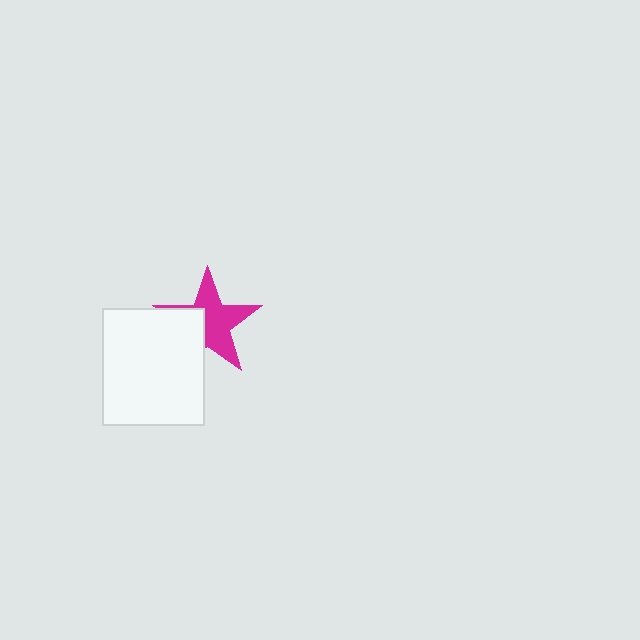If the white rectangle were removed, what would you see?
You would see the complete magenta star.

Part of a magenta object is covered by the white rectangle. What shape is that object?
It is a star.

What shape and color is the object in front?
The object in front is a white rectangle.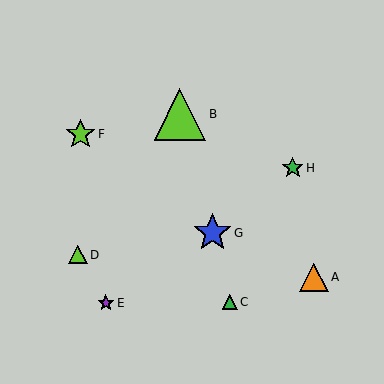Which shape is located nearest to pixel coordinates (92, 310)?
The purple star (labeled E) at (106, 303) is nearest to that location.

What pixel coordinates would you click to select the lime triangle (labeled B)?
Click at (180, 114) to select the lime triangle B.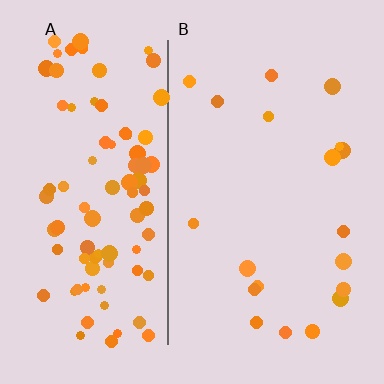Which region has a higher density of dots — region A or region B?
A (the left).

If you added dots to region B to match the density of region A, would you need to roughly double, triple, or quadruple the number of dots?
Approximately quadruple.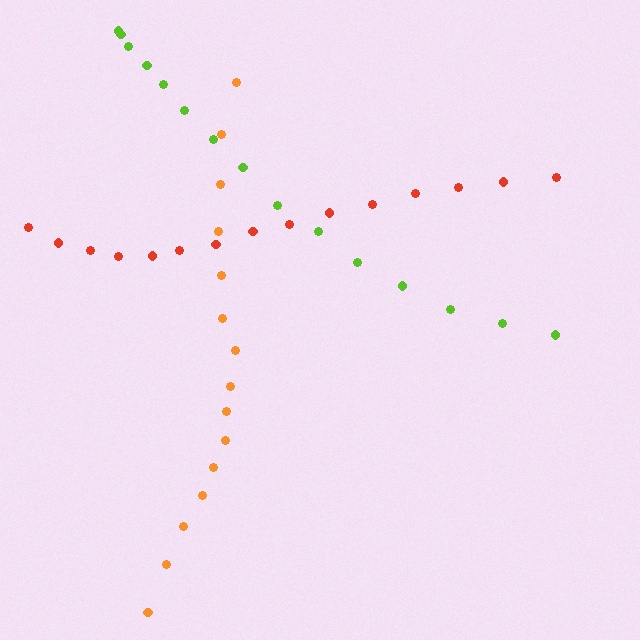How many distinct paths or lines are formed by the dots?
There are 3 distinct paths.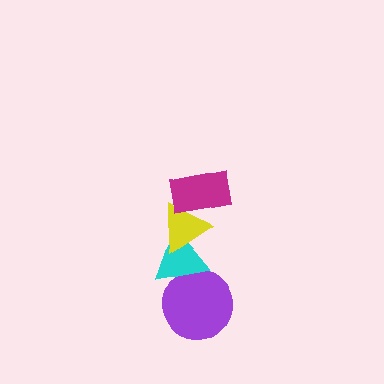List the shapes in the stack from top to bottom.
From top to bottom: the magenta rectangle, the yellow triangle, the cyan triangle, the purple circle.